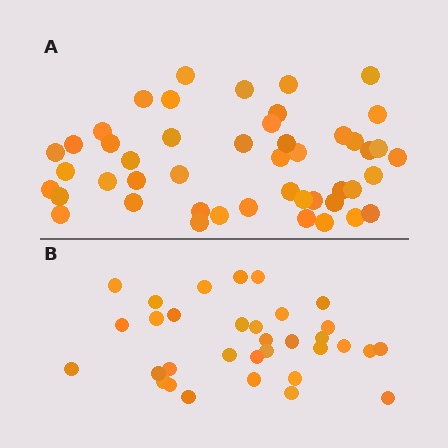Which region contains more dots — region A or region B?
Region A (the top region) has more dots.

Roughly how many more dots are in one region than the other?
Region A has approximately 15 more dots than region B.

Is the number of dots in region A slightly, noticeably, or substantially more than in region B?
Region A has noticeably more, but not dramatically so. The ratio is roughly 1.4 to 1.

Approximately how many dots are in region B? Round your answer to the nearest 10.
About 30 dots. (The exact count is 33, which rounds to 30.)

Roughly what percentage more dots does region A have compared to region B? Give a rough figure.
About 40% more.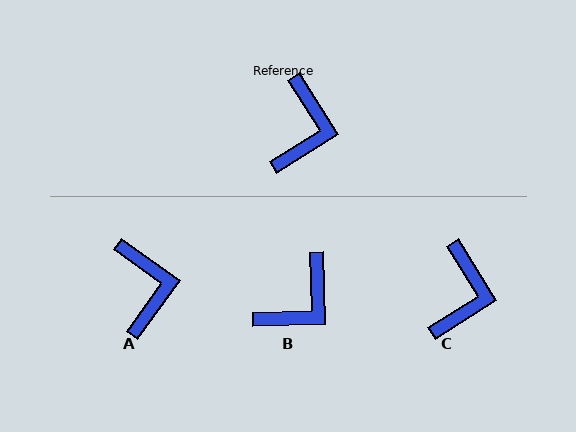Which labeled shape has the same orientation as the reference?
C.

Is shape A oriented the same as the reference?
No, it is off by about 22 degrees.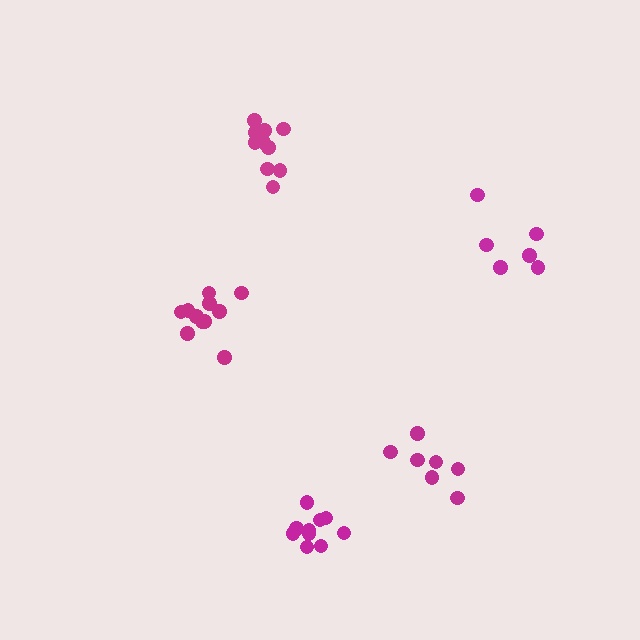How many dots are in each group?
Group 1: 10 dots, Group 2: 10 dots, Group 3: 6 dots, Group 4: 11 dots, Group 5: 7 dots (44 total).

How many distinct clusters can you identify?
There are 5 distinct clusters.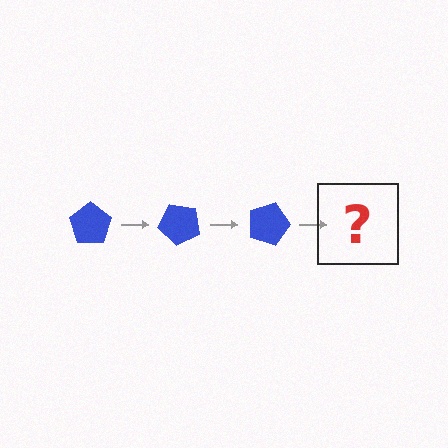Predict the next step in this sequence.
The next step is a blue pentagon rotated 135 degrees.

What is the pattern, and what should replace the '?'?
The pattern is that the pentagon rotates 45 degrees each step. The '?' should be a blue pentagon rotated 135 degrees.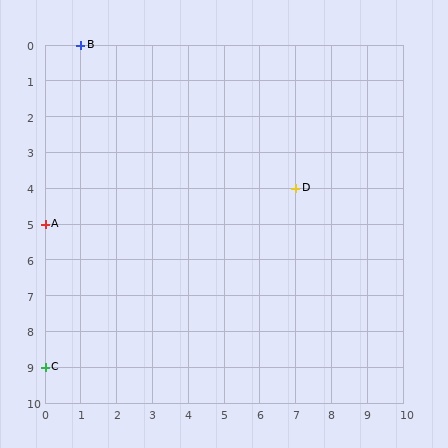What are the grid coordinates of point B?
Point B is at grid coordinates (1, 0).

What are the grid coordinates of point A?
Point A is at grid coordinates (0, 5).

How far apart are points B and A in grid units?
Points B and A are 1 column and 5 rows apart (about 5.1 grid units diagonally).